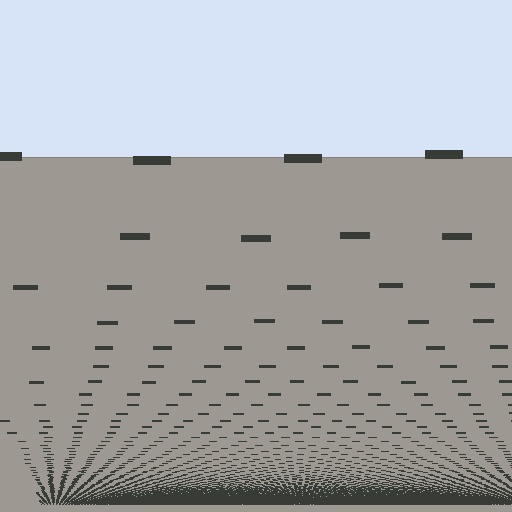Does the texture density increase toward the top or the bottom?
Density increases toward the bottom.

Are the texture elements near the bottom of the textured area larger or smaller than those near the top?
Smaller. The gradient is inverted — elements near the bottom are smaller and denser.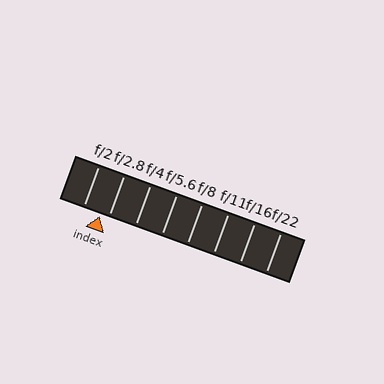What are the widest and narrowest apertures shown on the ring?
The widest aperture shown is f/2 and the narrowest is f/22.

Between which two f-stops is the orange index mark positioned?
The index mark is between f/2 and f/2.8.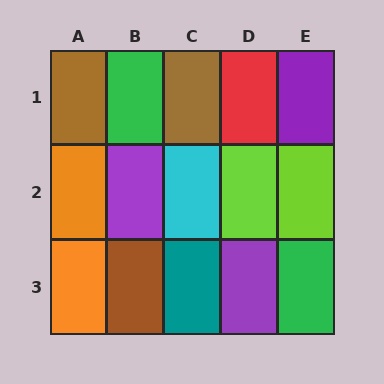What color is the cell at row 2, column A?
Orange.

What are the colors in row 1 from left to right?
Brown, green, brown, red, purple.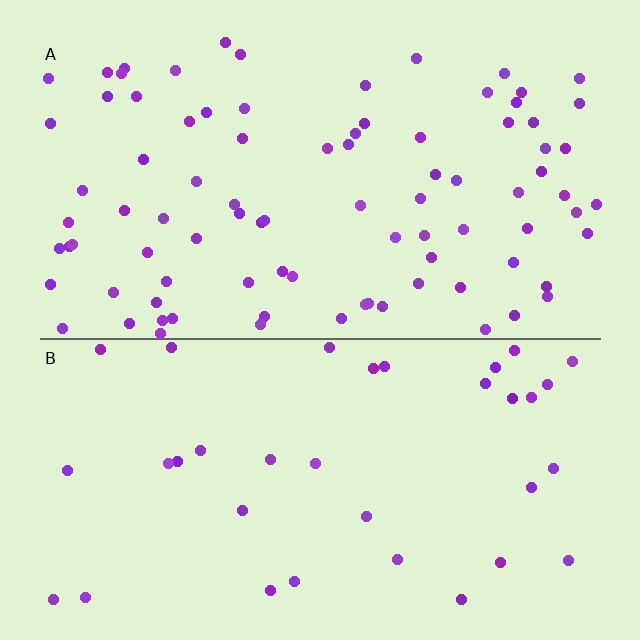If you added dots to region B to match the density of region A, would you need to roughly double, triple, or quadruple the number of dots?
Approximately triple.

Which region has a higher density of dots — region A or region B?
A (the top).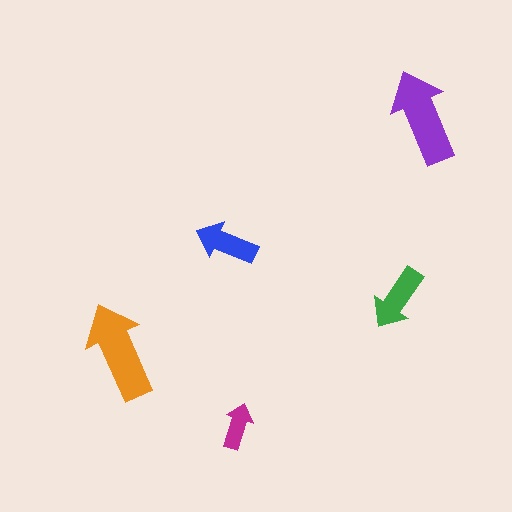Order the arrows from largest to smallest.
the orange one, the purple one, the green one, the blue one, the magenta one.